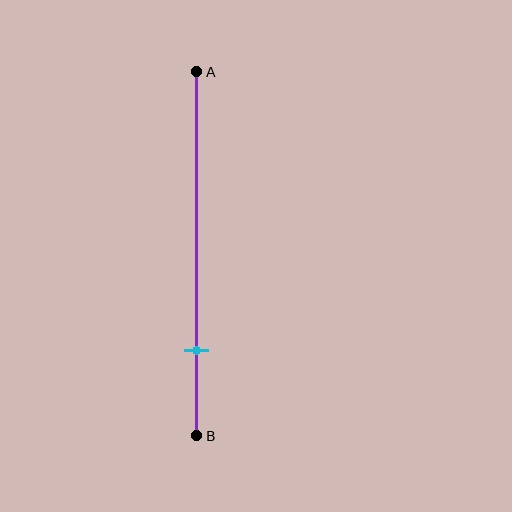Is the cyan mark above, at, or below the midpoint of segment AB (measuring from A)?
The cyan mark is below the midpoint of segment AB.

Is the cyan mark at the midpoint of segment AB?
No, the mark is at about 75% from A, not at the 50% midpoint.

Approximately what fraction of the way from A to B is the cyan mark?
The cyan mark is approximately 75% of the way from A to B.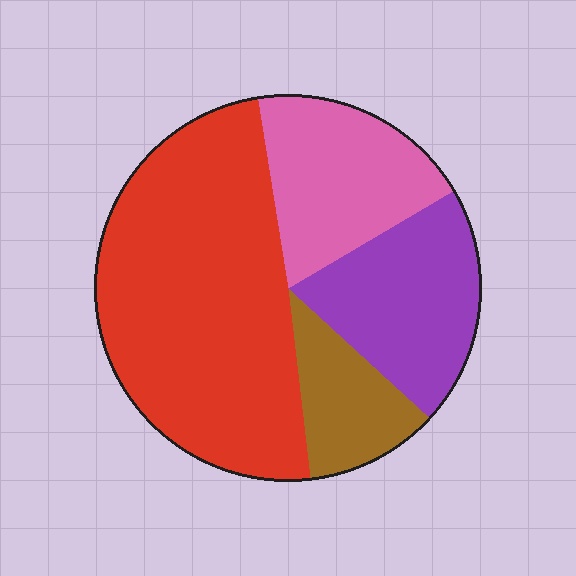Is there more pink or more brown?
Pink.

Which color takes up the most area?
Red, at roughly 50%.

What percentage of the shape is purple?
Purple covers roughly 20% of the shape.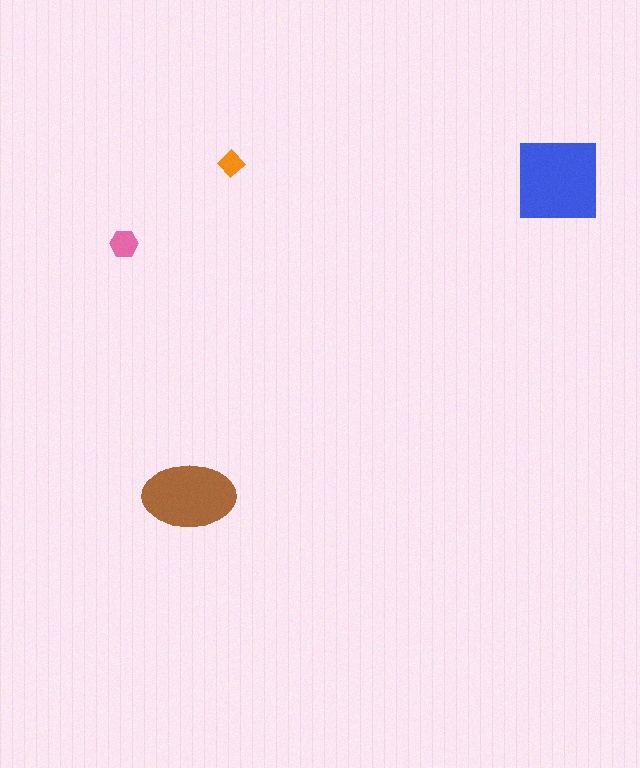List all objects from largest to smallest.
The blue square, the brown ellipse, the pink hexagon, the orange diamond.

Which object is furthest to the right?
The blue square is rightmost.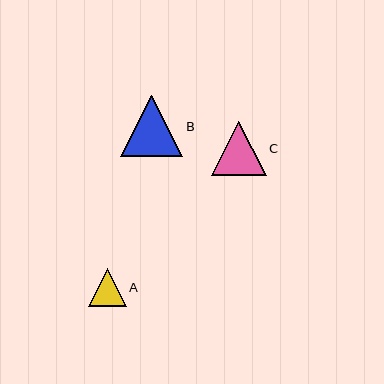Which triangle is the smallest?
Triangle A is the smallest with a size of approximately 38 pixels.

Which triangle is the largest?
Triangle B is the largest with a size of approximately 62 pixels.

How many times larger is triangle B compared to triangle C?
Triangle B is approximately 1.1 times the size of triangle C.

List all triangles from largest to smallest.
From largest to smallest: B, C, A.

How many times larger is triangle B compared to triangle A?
Triangle B is approximately 1.6 times the size of triangle A.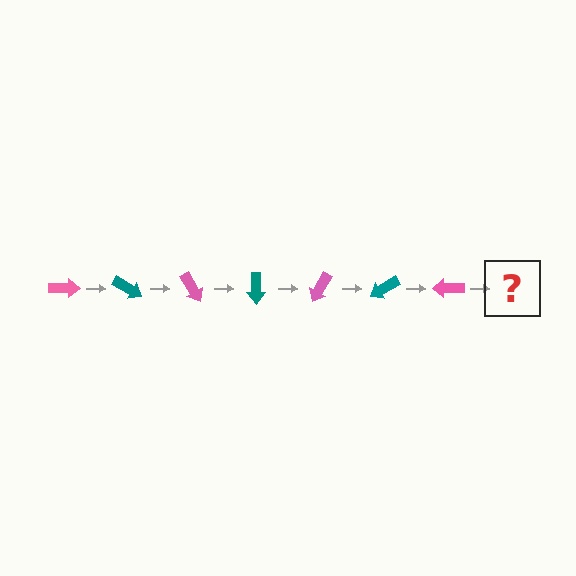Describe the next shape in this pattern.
It should be a teal arrow, rotated 210 degrees from the start.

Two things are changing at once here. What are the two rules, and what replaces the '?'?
The two rules are that it rotates 30 degrees each step and the color cycles through pink and teal. The '?' should be a teal arrow, rotated 210 degrees from the start.